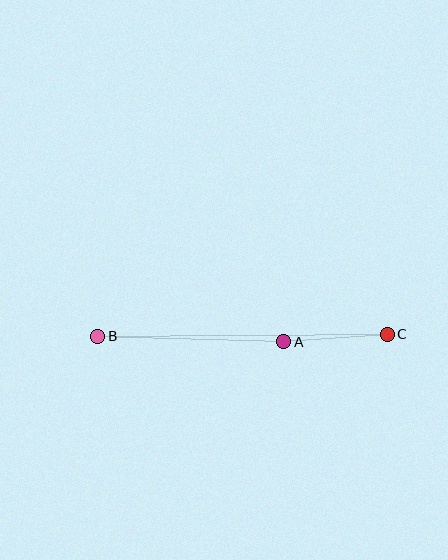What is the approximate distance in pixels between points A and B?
The distance between A and B is approximately 186 pixels.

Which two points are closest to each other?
Points A and C are closest to each other.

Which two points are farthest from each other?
Points B and C are farthest from each other.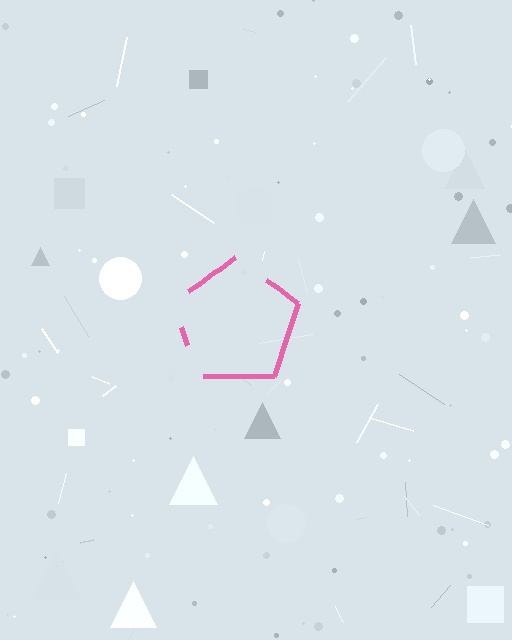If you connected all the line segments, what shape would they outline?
They would outline a pentagon.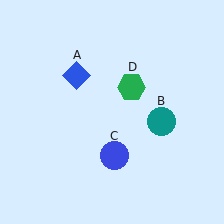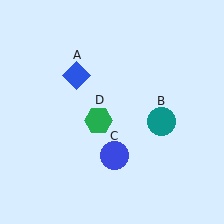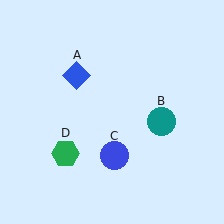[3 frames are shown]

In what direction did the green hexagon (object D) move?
The green hexagon (object D) moved down and to the left.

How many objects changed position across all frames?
1 object changed position: green hexagon (object D).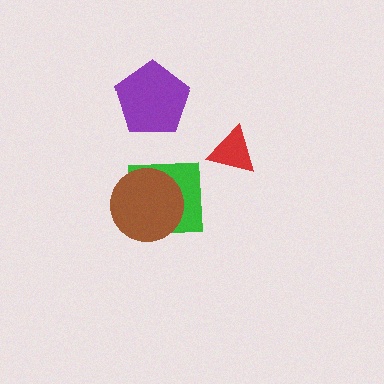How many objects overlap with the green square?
1 object overlaps with the green square.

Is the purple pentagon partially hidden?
No, no other shape covers it.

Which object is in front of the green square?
The brown circle is in front of the green square.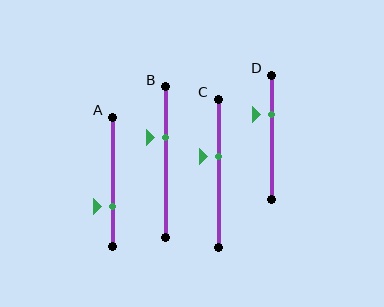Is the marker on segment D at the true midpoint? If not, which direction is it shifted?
No, the marker on segment D is shifted upward by about 19% of the segment length.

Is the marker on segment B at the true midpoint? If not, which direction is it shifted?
No, the marker on segment B is shifted upward by about 17% of the segment length.